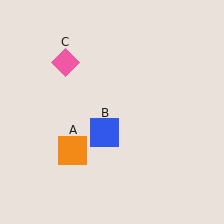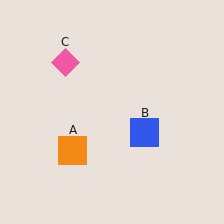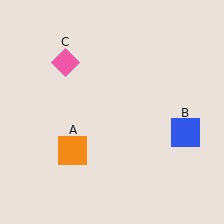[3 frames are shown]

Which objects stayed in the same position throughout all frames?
Orange square (object A) and pink diamond (object C) remained stationary.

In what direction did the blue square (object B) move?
The blue square (object B) moved right.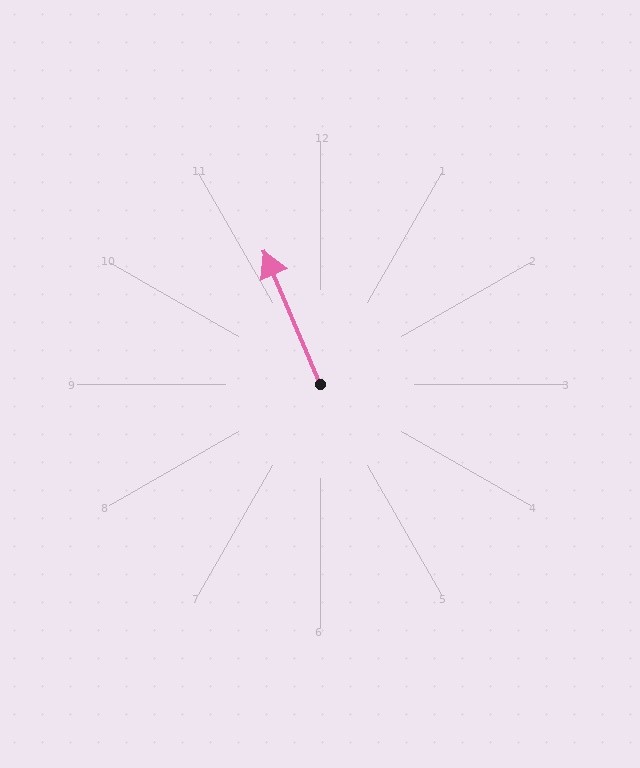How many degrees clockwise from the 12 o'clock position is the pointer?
Approximately 337 degrees.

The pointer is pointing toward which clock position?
Roughly 11 o'clock.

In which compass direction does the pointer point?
Northwest.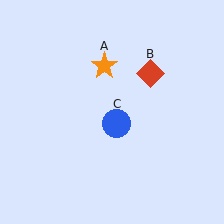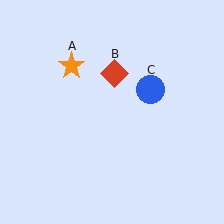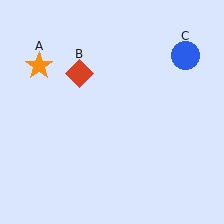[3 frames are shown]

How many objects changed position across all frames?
3 objects changed position: orange star (object A), red diamond (object B), blue circle (object C).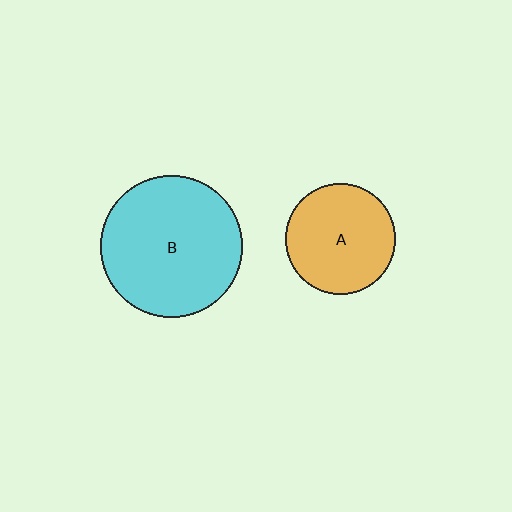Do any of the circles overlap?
No, none of the circles overlap.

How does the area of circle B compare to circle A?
Approximately 1.6 times.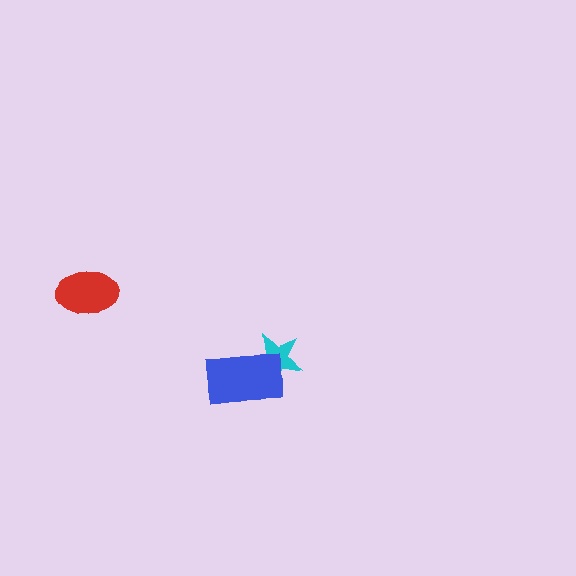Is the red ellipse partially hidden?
No, no other shape covers it.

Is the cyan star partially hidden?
Yes, it is partially covered by another shape.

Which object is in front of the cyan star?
The blue rectangle is in front of the cyan star.